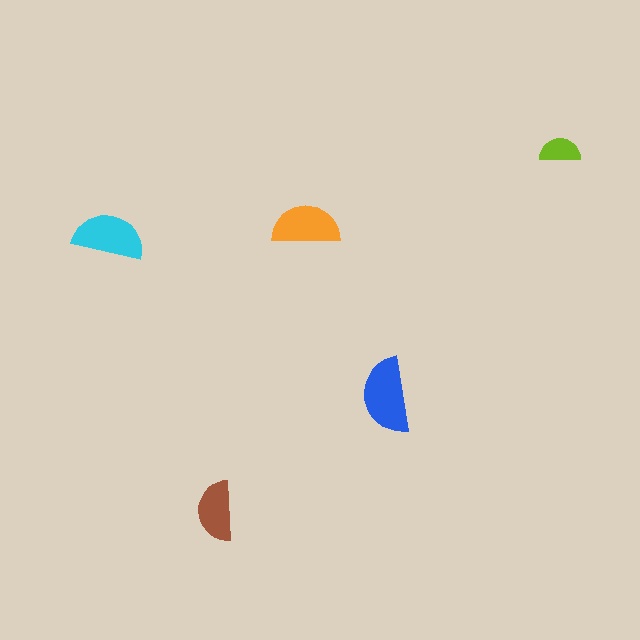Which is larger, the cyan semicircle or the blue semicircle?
The blue one.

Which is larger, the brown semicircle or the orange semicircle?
The orange one.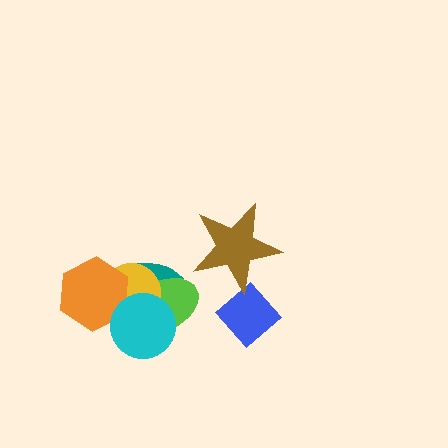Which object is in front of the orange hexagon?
The cyan circle is in front of the orange hexagon.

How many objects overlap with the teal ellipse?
4 objects overlap with the teal ellipse.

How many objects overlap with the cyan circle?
4 objects overlap with the cyan circle.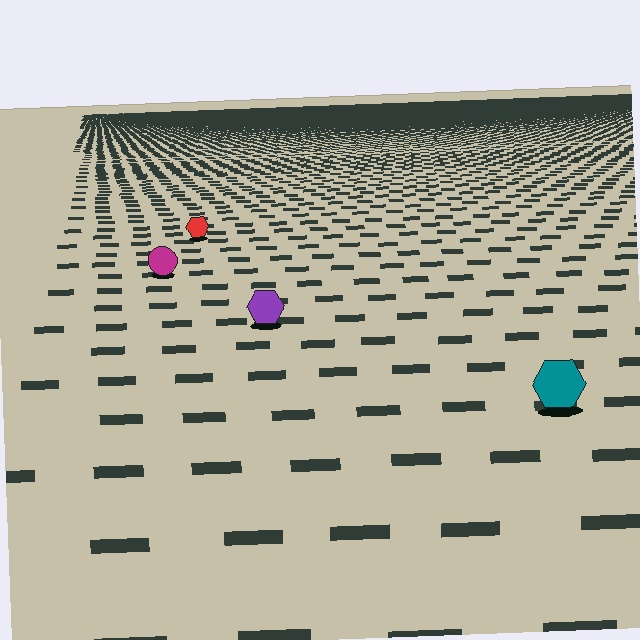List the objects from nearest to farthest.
From nearest to farthest: the teal hexagon, the purple hexagon, the magenta circle, the red hexagon.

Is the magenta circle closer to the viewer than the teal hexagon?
No. The teal hexagon is closer — you can tell from the texture gradient: the ground texture is coarser near it.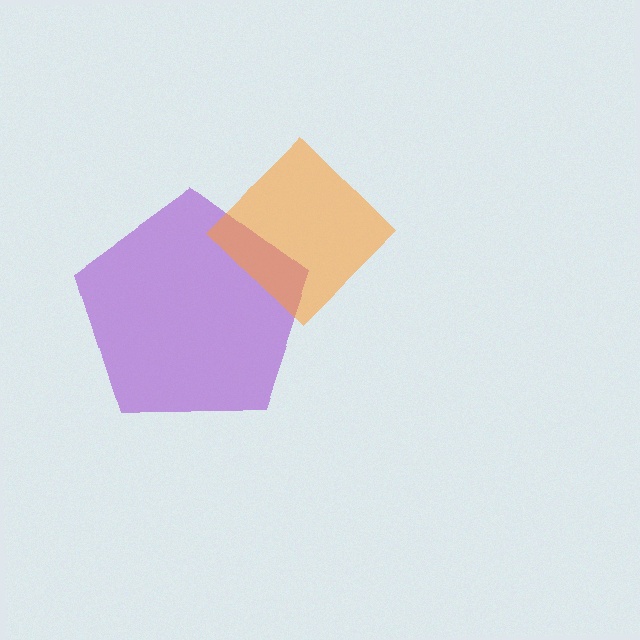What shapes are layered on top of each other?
The layered shapes are: a purple pentagon, an orange diamond.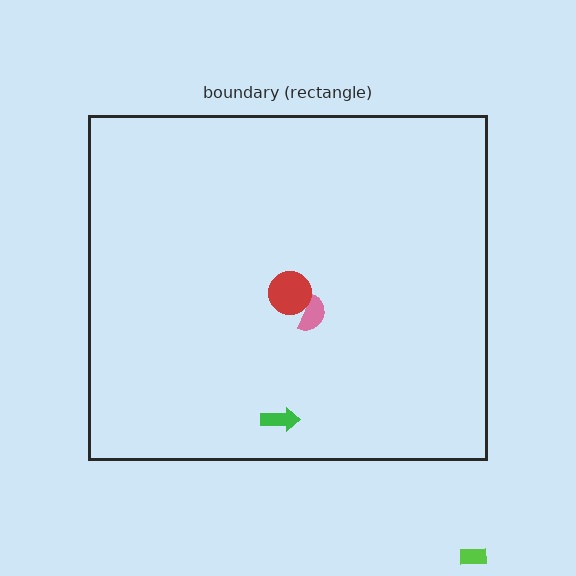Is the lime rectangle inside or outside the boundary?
Outside.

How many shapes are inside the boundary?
3 inside, 1 outside.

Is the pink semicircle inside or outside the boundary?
Inside.